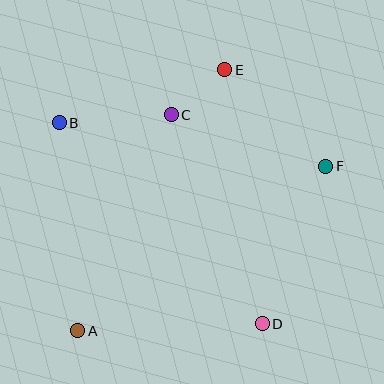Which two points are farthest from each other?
Points A and E are farthest from each other.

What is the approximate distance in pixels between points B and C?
The distance between B and C is approximately 112 pixels.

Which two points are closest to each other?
Points C and E are closest to each other.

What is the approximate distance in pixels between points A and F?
The distance between A and F is approximately 298 pixels.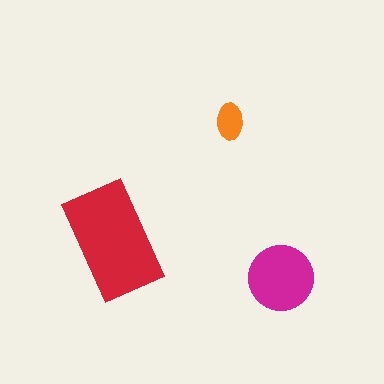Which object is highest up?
The orange ellipse is topmost.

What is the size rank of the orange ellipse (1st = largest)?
3rd.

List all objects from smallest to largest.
The orange ellipse, the magenta circle, the red rectangle.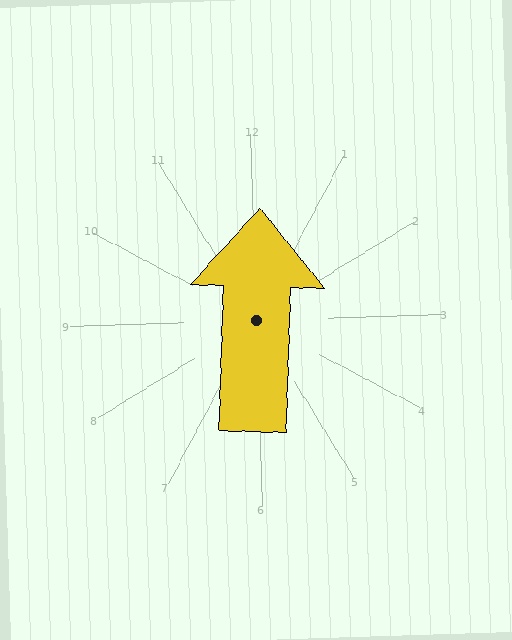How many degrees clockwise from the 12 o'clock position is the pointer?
Approximately 4 degrees.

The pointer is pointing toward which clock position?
Roughly 12 o'clock.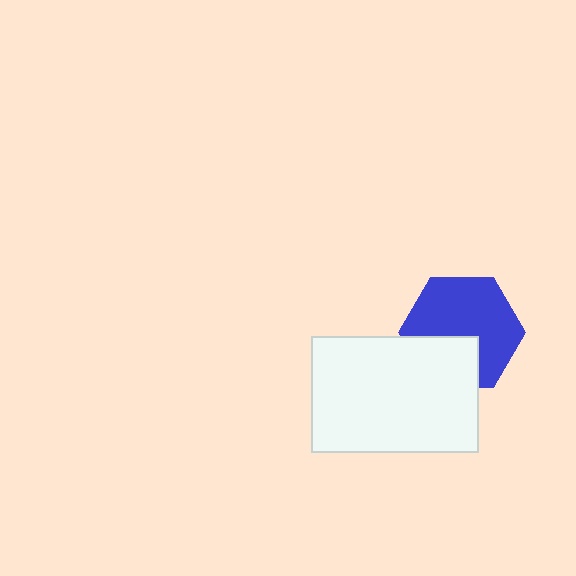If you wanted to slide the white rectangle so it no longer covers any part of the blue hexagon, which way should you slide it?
Slide it down — that is the most direct way to separate the two shapes.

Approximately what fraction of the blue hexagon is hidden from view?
Roughly 32% of the blue hexagon is hidden behind the white rectangle.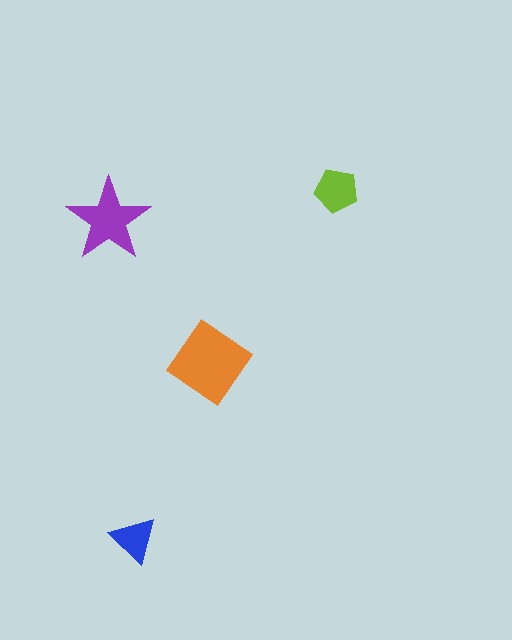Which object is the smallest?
The blue triangle.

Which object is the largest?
The orange diamond.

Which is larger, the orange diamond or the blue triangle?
The orange diamond.